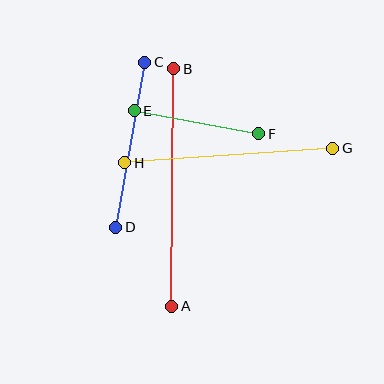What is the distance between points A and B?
The distance is approximately 237 pixels.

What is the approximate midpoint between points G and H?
The midpoint is at approximately (229, 155) pixels.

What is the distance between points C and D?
The distance is approximately 168 pixels.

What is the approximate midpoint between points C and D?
The midpoint is at approximately (130, 145) pixels.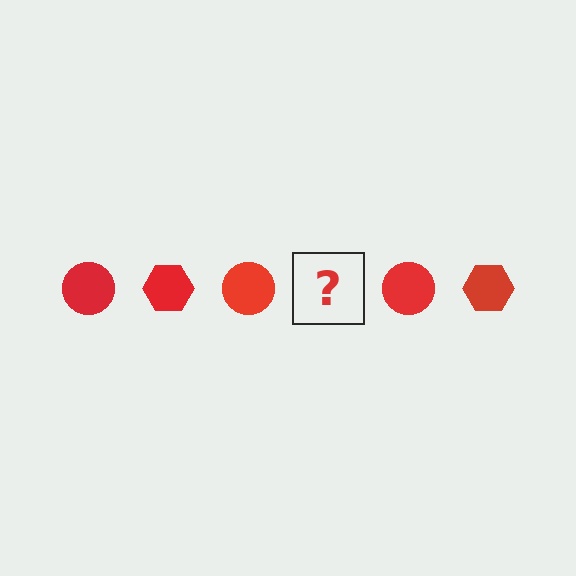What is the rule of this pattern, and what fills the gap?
The rule is that the pattern cycles through circle, hexagon shapes in red. The gap should be filled with a red hexagon.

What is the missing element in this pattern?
The missing element is a red hexagon.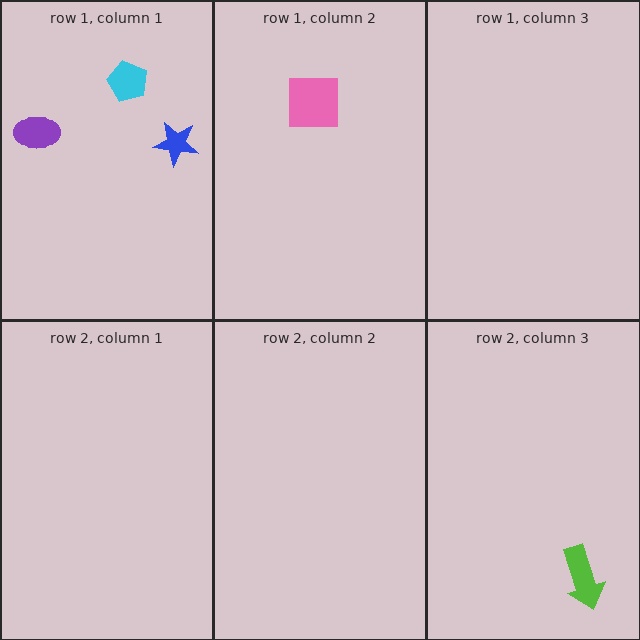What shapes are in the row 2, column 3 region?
The lime arrow.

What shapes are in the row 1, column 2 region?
The pink square.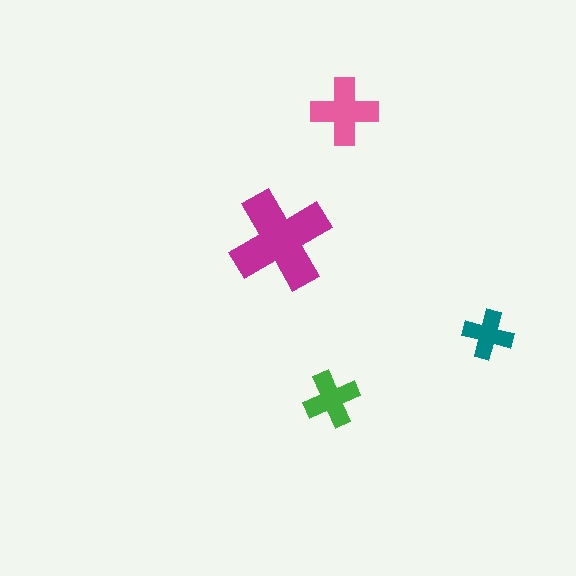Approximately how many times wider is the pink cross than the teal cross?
About 1.5 times wider.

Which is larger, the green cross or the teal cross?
The green one.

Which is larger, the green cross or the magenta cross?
The magenta one.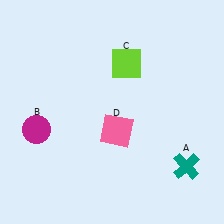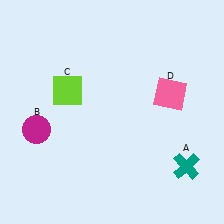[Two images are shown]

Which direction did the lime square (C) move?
The lime square (C) moved left.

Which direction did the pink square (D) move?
The pink square (D) moved right.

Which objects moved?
The objects that moved are: the lime square (C), the pink square (D).